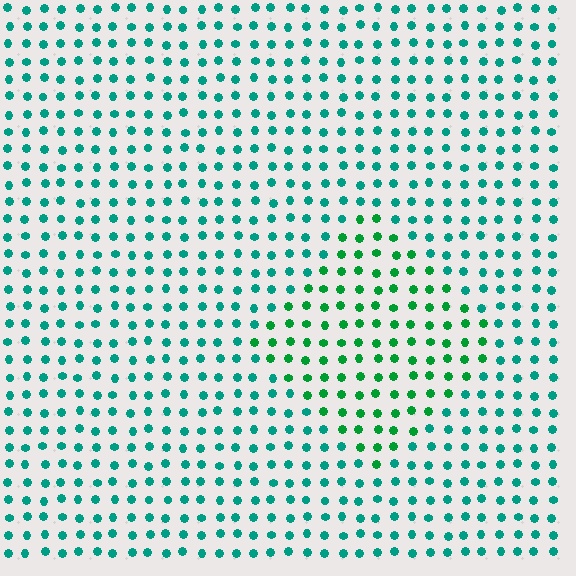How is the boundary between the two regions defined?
The boundary is defined purely by a slight shift in hue (about 32 degrees). Spacing, size, and orientation are identical on both sides.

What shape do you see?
I see a diamond.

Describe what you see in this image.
The image is filled with small teal elements in a uniform arrangement. A diamond-shaped region is visible where the elements are tinted to a slightly different hue, forming a subtle color boundary.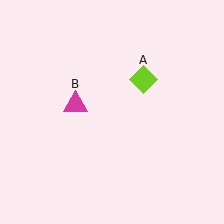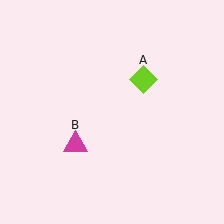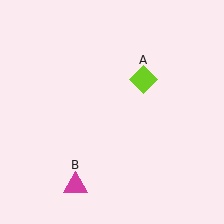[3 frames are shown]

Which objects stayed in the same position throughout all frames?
Lime diamond (object A) remained stationary.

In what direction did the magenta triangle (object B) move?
The magenta triangle (object B) moved down.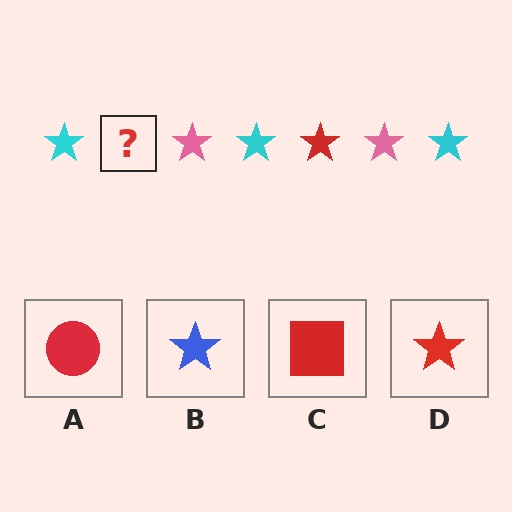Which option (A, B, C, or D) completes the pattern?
D.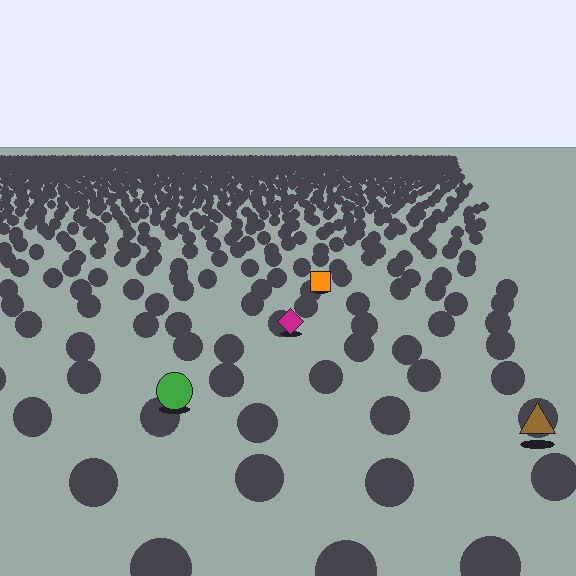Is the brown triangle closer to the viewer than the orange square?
Yes. The brown triangle is closer — you can tell from the texture gradient: the ground texture is coarser near it.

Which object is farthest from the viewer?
The orange square is farthest from the viewer. It appears smaller and the ground texture around it is denser.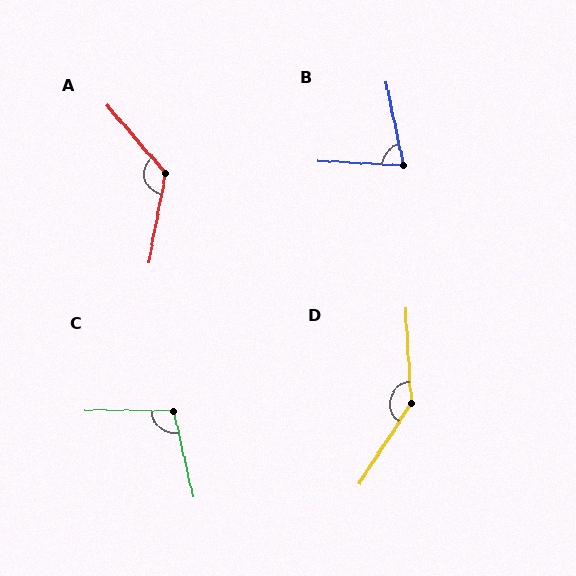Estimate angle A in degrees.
Approximately 129 degrees.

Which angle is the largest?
D, at approximately 144 degrees.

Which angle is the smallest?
B, at approximately 75 degrees.